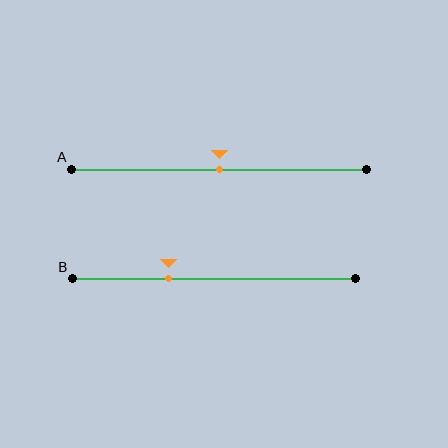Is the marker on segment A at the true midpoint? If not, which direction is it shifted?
Yes, the marker on segment A is at the true midpoint.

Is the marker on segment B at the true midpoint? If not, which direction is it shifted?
No, the marker on segment B is shifted to the left by about 16% of the segment length.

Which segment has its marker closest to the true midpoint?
Segment A has its marker closest to the true midpoint.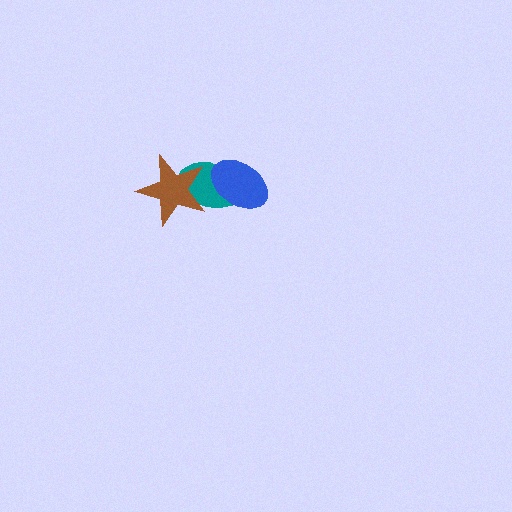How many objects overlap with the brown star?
1 object overlaps with the brown star.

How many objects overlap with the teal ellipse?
2 objects overlap with the teal ellipse.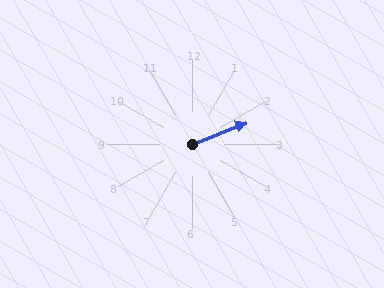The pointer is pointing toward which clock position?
Roughly 2 o'clock.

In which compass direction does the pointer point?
East.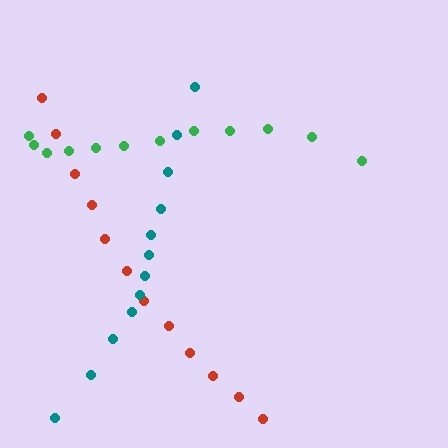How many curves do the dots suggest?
There are 3 distinct paths.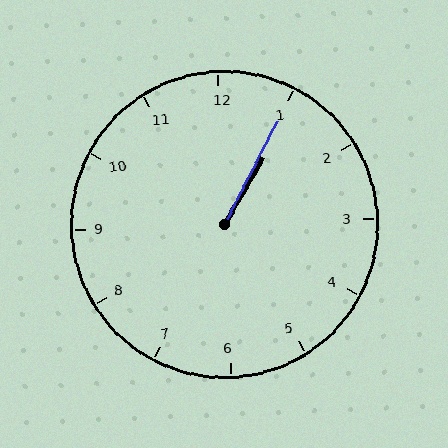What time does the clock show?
1:05.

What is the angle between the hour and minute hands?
Approximately 2 degrees.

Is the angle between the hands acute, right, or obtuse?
It is acute.